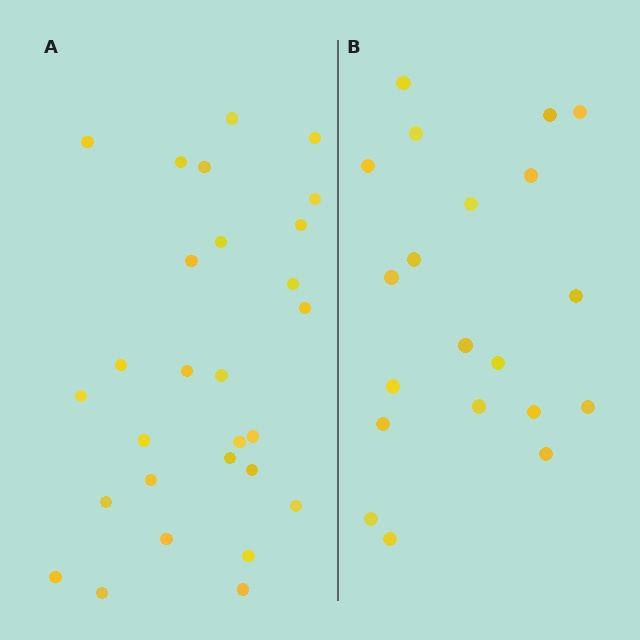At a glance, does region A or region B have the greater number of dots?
Region A (the left region) has more dots.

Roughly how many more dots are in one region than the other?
Region A has roughly 8 or so more dots than region B.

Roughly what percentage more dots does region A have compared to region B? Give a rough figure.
About 40% more.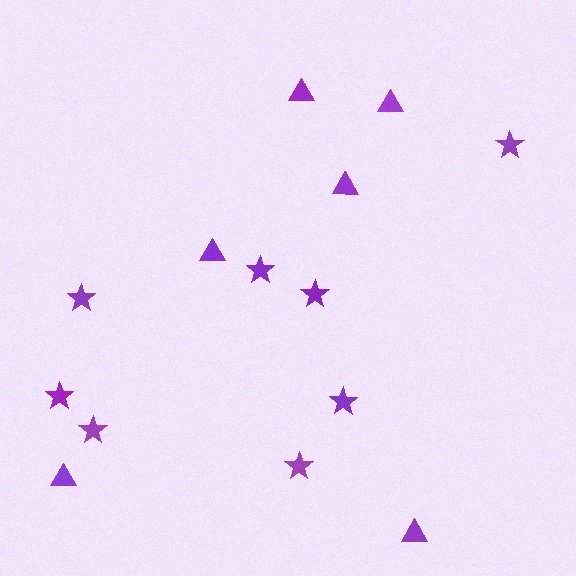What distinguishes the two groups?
There are 2 groups: one group of triangles (6) and one group of stars (8).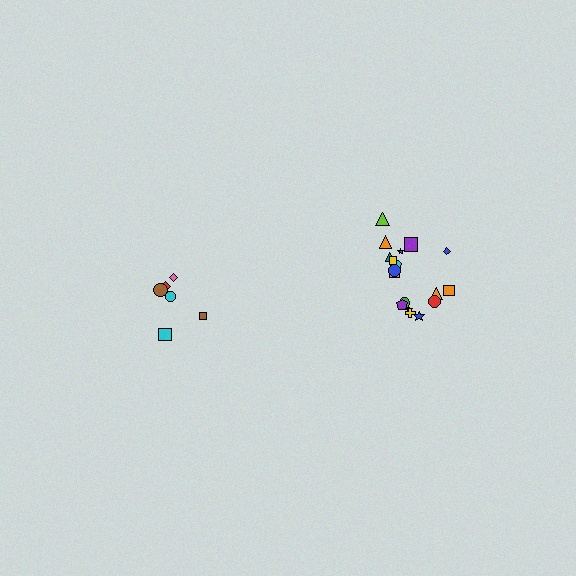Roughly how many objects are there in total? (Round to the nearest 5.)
Roughly 25 objects in total.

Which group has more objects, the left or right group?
The right group.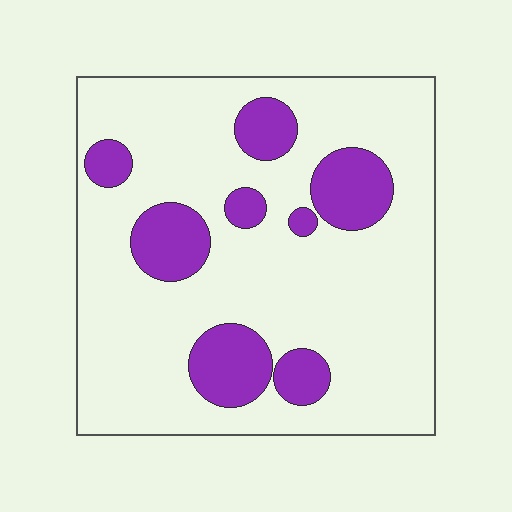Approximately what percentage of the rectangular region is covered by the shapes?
Approximately 20%.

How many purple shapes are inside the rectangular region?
8.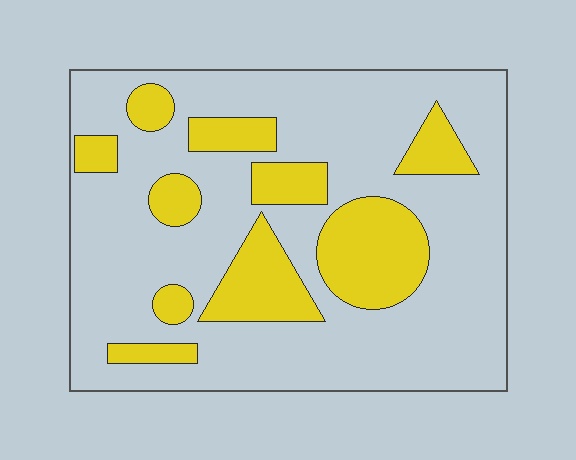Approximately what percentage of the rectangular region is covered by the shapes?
Approximately 25%.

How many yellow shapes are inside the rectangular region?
10.